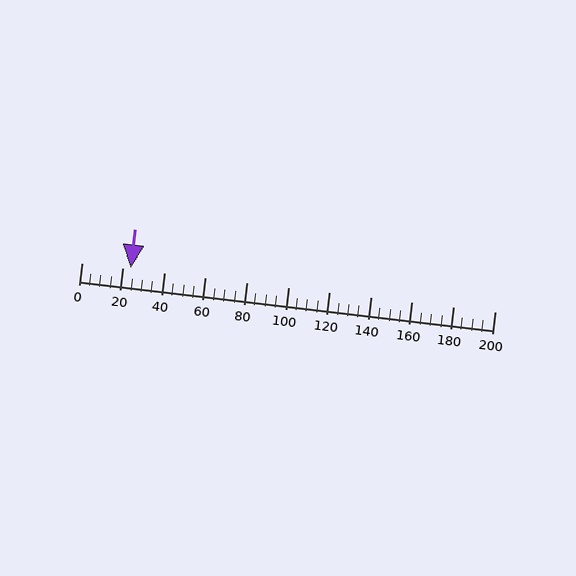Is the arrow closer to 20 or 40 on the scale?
The arrow is closer to 20.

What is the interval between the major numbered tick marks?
The major tick marks are spaced 20 units apart.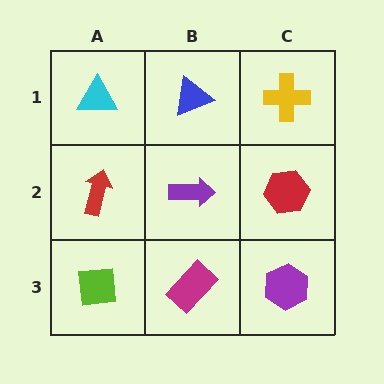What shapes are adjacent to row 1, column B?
A purple arrow (row 2, column B), a cyan triangle (row 1, column A), a yellow cross (row 1, column C).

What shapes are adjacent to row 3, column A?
A red arrow (row 2, column A), a magenta rectangle (row 3, column B).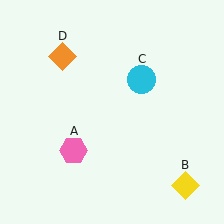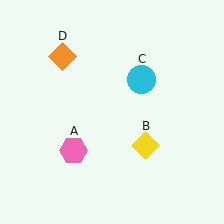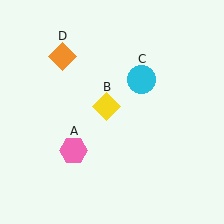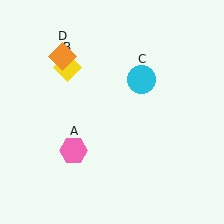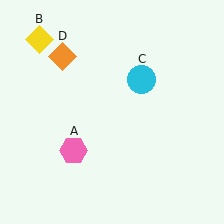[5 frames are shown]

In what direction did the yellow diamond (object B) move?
The yellow diamond (object B) moved up and to the left.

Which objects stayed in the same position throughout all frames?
Pink hexagon (object A) and cyan circle (object C) and orange diamond (object D) remained stationary.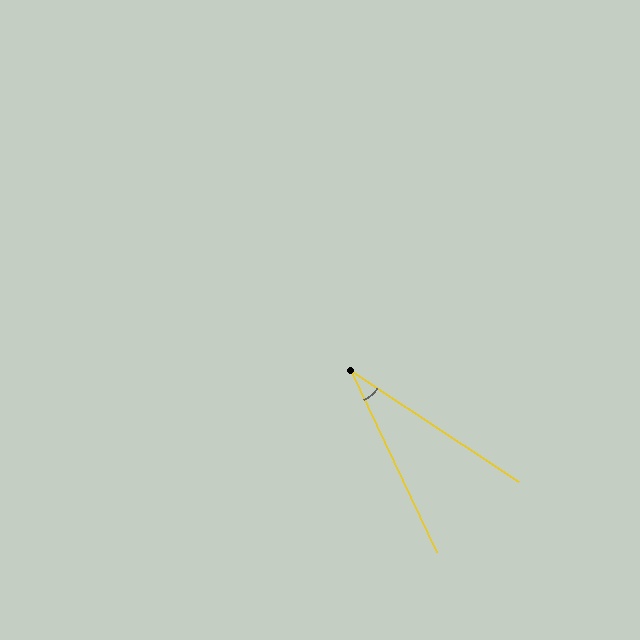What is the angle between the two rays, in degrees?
Approximately 31 degrees.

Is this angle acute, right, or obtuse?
It is acute.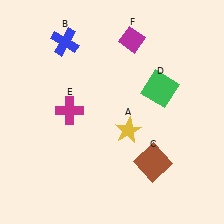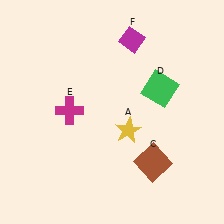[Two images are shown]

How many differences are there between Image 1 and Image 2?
There is 1 difference between the two images.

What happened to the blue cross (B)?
The blue cross (B) was removed in Image 2. It was in the top-left area of Image 1.